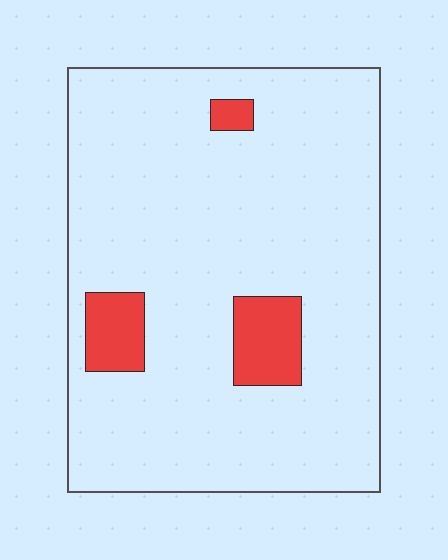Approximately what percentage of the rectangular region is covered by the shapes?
Approximately 10%.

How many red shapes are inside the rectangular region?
3.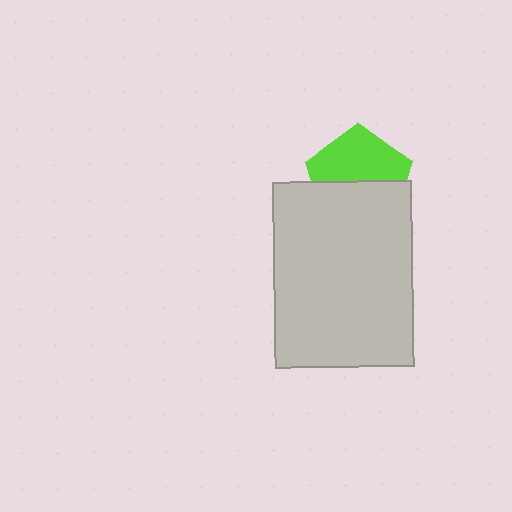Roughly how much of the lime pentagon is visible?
About half of it is visible (roughly 51%).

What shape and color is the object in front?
The object in front is a light gray rectangle.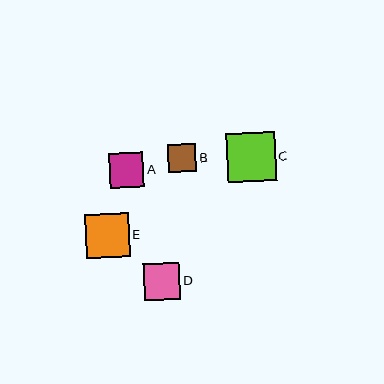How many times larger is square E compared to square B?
Square E is approximately 1.6 times the size of square B.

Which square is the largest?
Square C is the largest with a size of approximately 49 pixels.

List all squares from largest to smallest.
From largest to smallest: C, E, D, A, B.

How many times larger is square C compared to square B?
Square C is approximately 1.8 times the size of square B.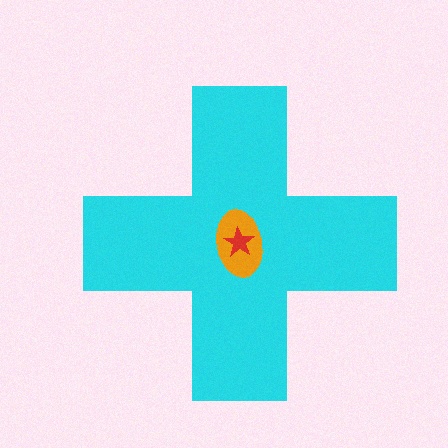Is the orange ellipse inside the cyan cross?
Yes.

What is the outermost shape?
The cyan cross.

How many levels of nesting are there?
3.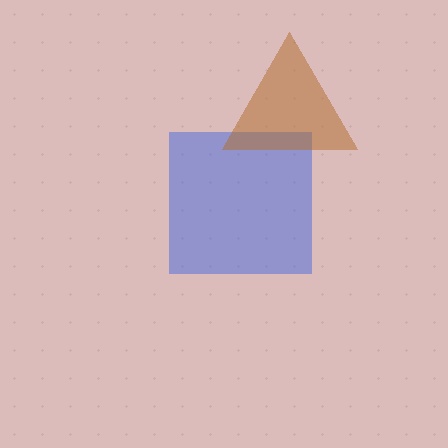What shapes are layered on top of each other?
The layered shapes are: a blue square, a brown triangle.